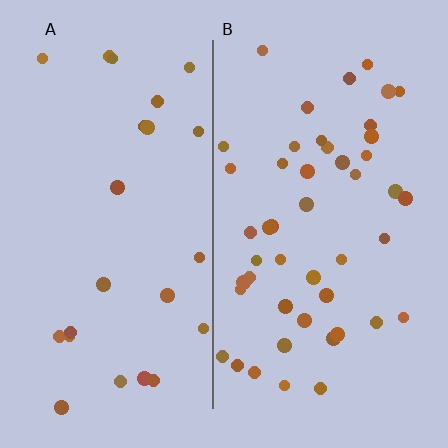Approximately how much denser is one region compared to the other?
Approximately 2.0× — region B over region A.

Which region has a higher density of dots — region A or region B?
B (the right).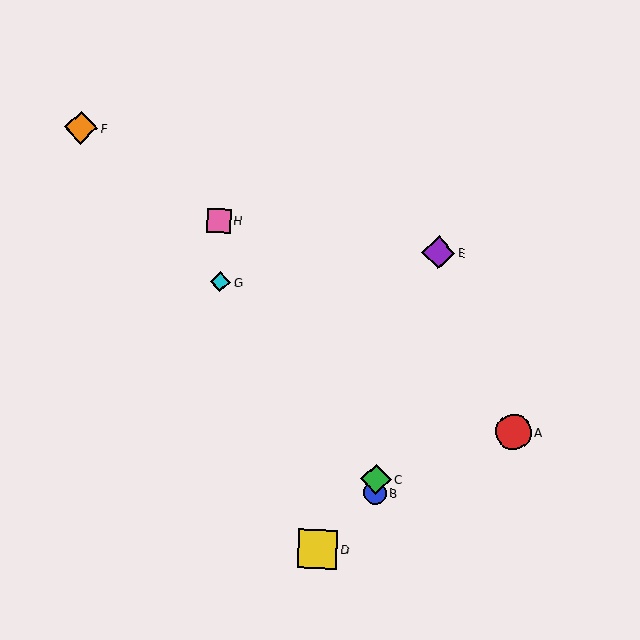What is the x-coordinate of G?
Object G is at x≈220.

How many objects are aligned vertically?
2 objects (B, C) are aligned vertically.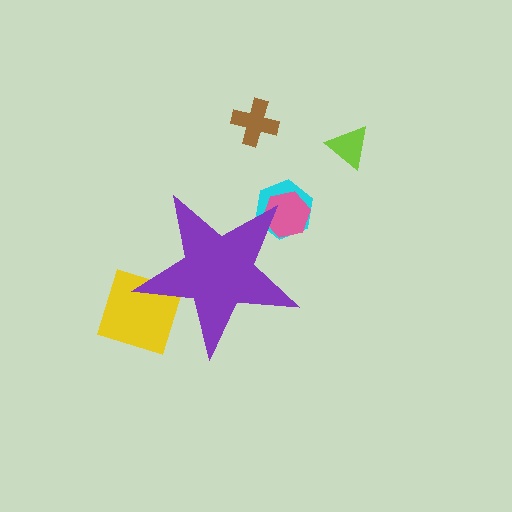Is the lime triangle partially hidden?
No, the lime triangle is fully visible.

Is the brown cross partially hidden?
No, the brown cross is fully visible.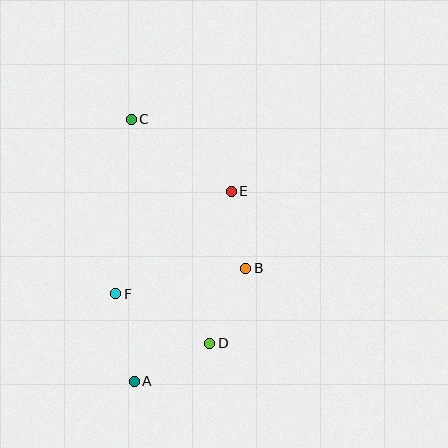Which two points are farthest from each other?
Points A and C are farthest from each other.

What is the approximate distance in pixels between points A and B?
The distance between A and B is approximately 159 pixels.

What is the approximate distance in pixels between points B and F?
The distance between B and F is approximately 133 pixels.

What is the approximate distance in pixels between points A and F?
The distance between A and F is approximately 90 pixels.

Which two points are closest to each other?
Points B and E are closest to each other.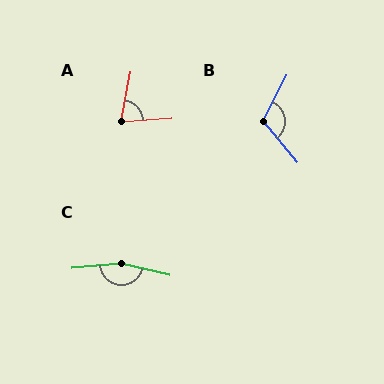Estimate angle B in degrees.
Approximately 114 degrees.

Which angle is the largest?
C, at approximately 161 degrees.